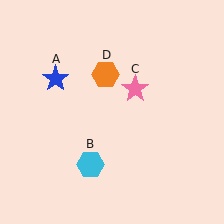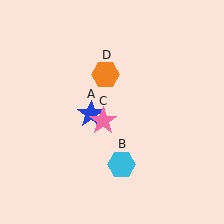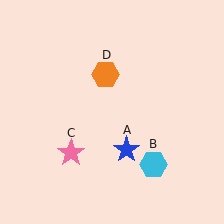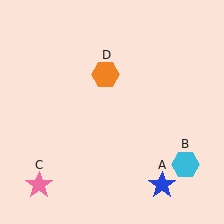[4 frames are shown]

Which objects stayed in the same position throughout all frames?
Orange hexagon (object D) remained stationary.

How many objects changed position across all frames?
3 objects changed position: blue star (object A), cyan hexagon (object B), pink star (object C).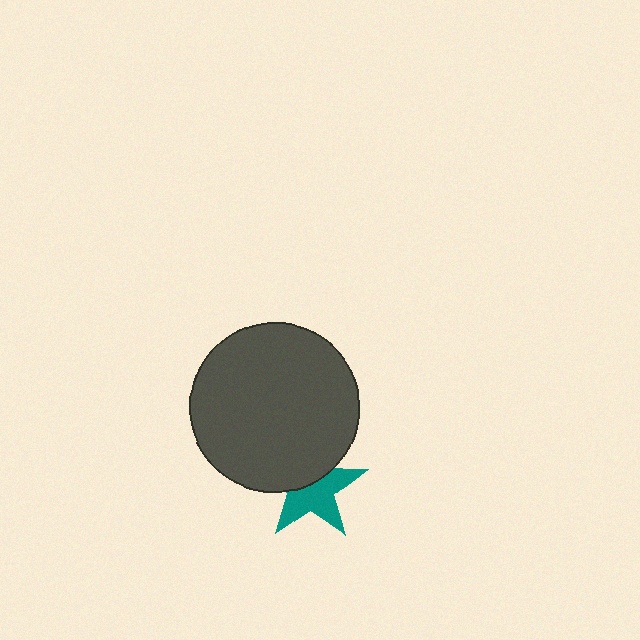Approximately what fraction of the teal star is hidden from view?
Roughly 42% of the teal star is hidden behind the dark gray circle.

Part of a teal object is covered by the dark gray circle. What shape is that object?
It is a star.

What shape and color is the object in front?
The object in front is a dark gray circle.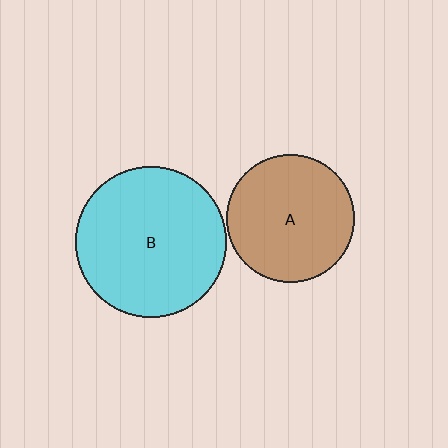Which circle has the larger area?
Circle B (cyan).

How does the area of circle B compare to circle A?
Approximately 1.4 times.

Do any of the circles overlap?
No, none of the circles overlap.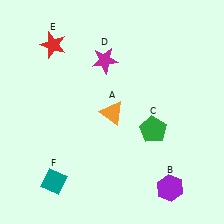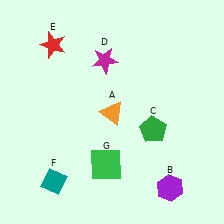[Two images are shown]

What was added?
A green square (G) was added in Image 2.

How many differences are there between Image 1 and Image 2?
There is 1 difference between the two images.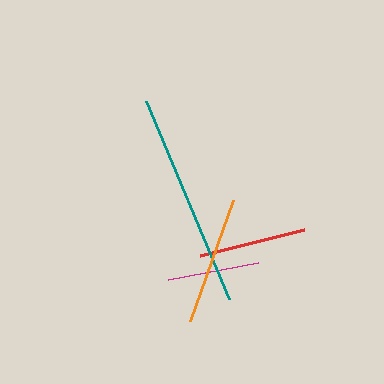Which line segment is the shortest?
The magenta line is the shortest at approximately 91 pixels.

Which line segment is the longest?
The teal line is the longest at approximately 215 pixels.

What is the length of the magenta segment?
The magenta segment is approximately 91 pixels long.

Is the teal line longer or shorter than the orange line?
The teal line is longer than the orange line.